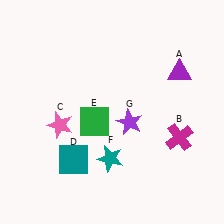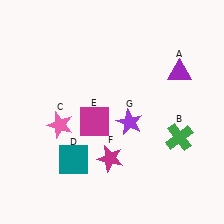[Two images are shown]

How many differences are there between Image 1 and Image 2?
There are 3 differences between the two images.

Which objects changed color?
B changed from magenta to green. E changed from green to magenta. F changed from teal to magenta.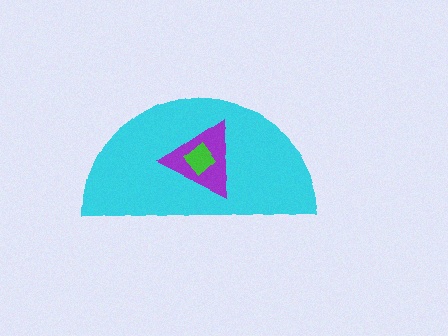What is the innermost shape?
The green diamond.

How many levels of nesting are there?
3.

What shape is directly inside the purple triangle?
The green diamond.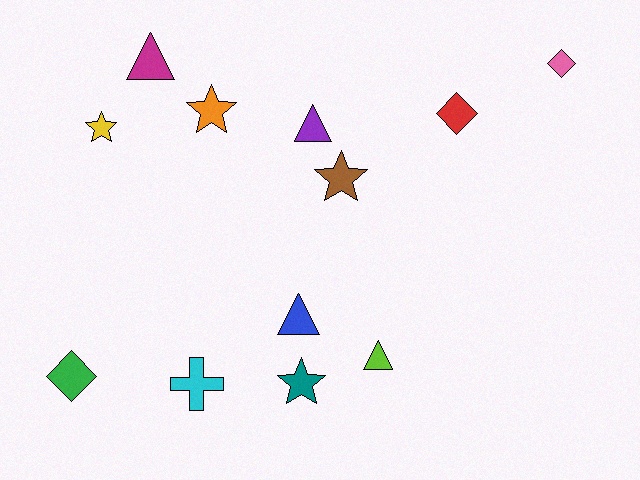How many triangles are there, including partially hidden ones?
There are 4 triangles.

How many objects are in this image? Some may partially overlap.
There are 12 objects.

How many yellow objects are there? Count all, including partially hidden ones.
There is 1 yellow object.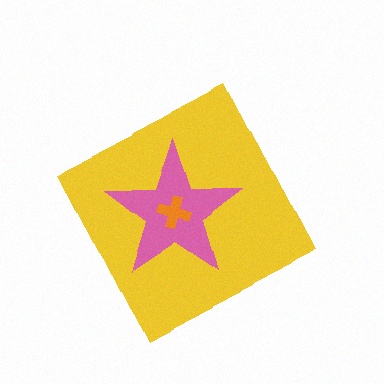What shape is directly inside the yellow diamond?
The pink star.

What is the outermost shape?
The yellow diamond.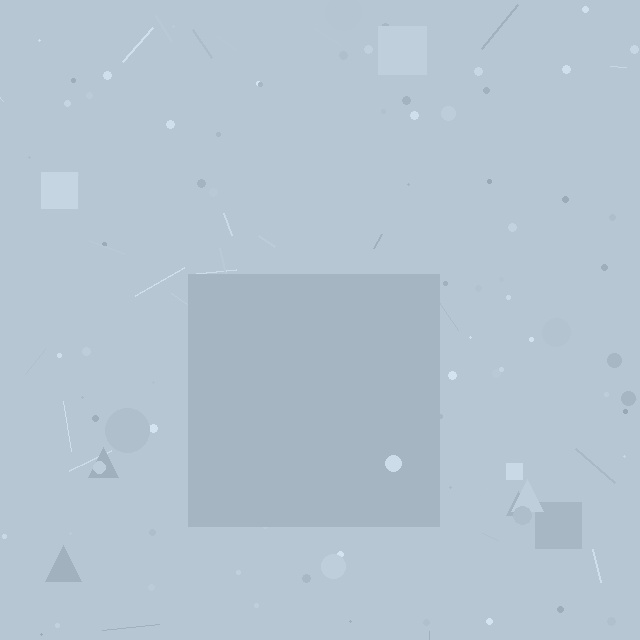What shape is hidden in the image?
A square is hidden in the image.